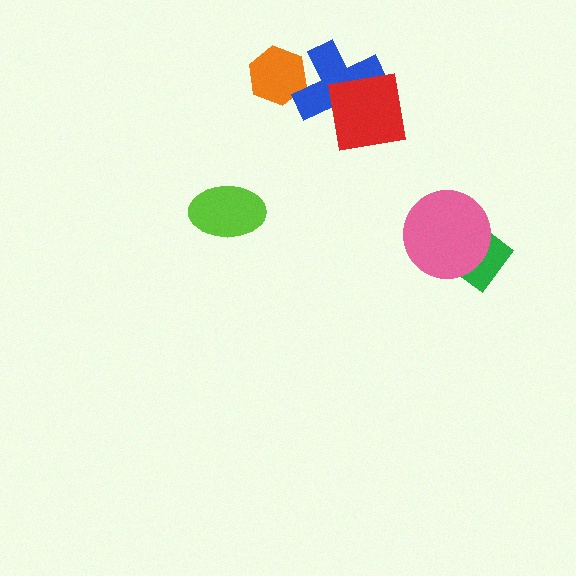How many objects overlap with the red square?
1 object overlaps with the red square.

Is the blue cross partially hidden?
Yes, it is partially covered by another shape.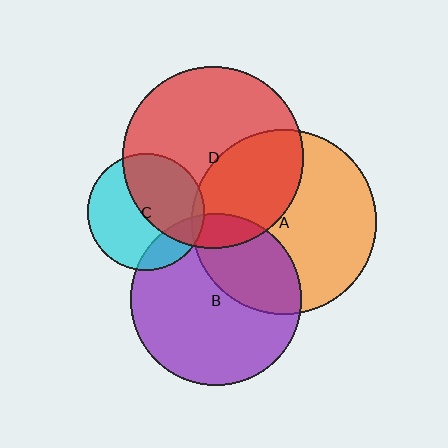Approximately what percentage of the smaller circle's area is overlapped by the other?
Approximately 35%.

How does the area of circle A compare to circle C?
Approximately 2.5 times.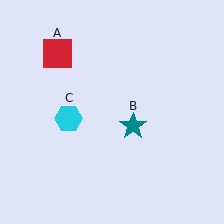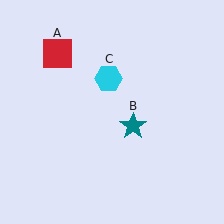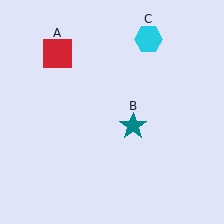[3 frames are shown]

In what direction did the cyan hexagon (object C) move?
The cyan hexagon (object C) moved up and to the right.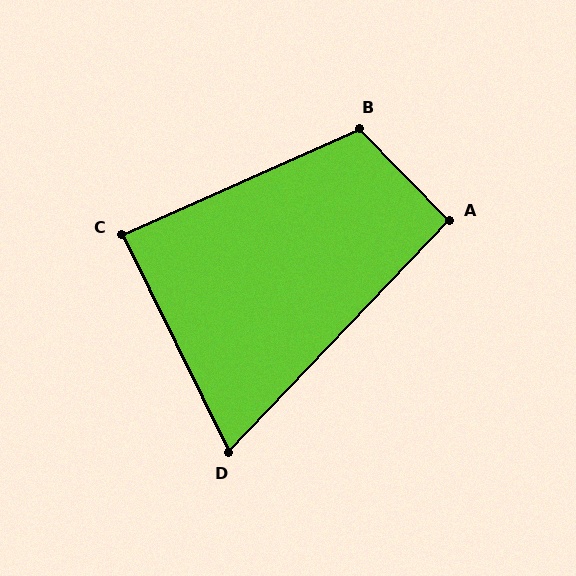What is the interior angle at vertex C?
Approximately 88 degrees (approximately right).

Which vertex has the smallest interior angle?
D, at approximately 70 degrees.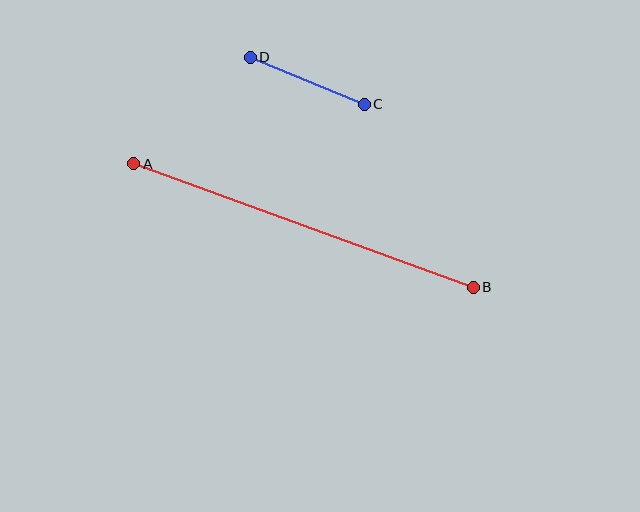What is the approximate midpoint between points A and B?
The midpoint is at approximately (303, 225) pixels.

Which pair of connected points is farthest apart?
Points A and B are farthest apart.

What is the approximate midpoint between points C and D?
The midpoint is at approximately (307, 81) pixels.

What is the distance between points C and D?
The distance is approximately 123 pixels.